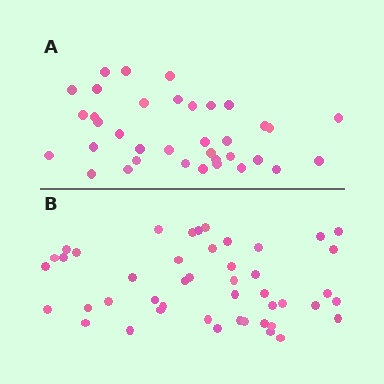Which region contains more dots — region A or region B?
Region B (the bottom region) has more dots.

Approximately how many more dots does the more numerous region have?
Region B has roughly 10 or so more dots than region A.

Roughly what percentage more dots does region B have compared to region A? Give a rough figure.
About 30% more.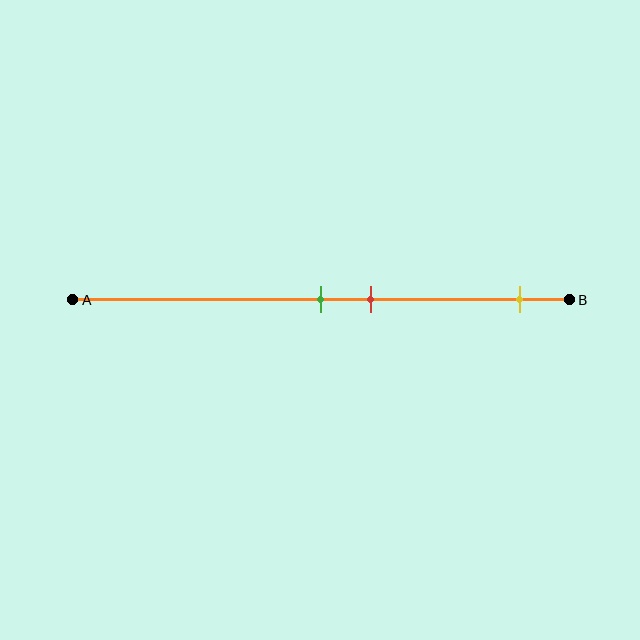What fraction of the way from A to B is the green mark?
The green mark is approximately 50% (0.5) of the way from A to B.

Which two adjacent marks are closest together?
The green and red marks are the closest adjacent pair.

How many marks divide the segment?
There are 3 marks dividing the segment.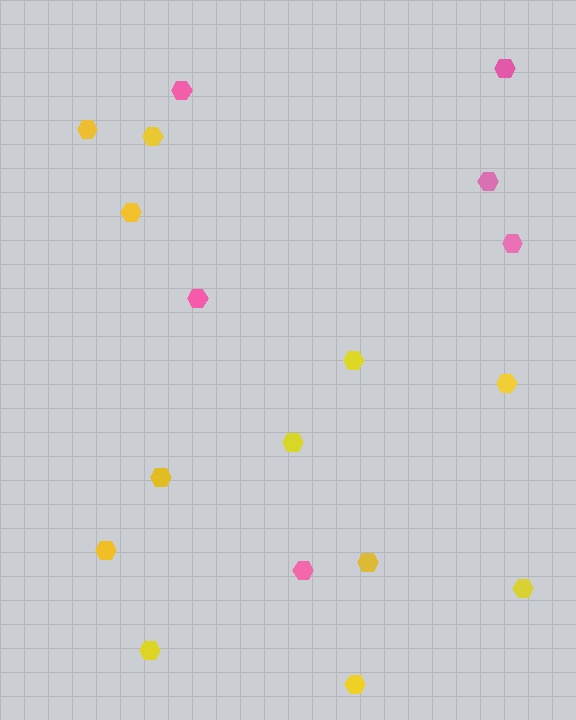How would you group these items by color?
There are 2 groups: one group of yellow hexagons (12) and one group of pink hexagons (6).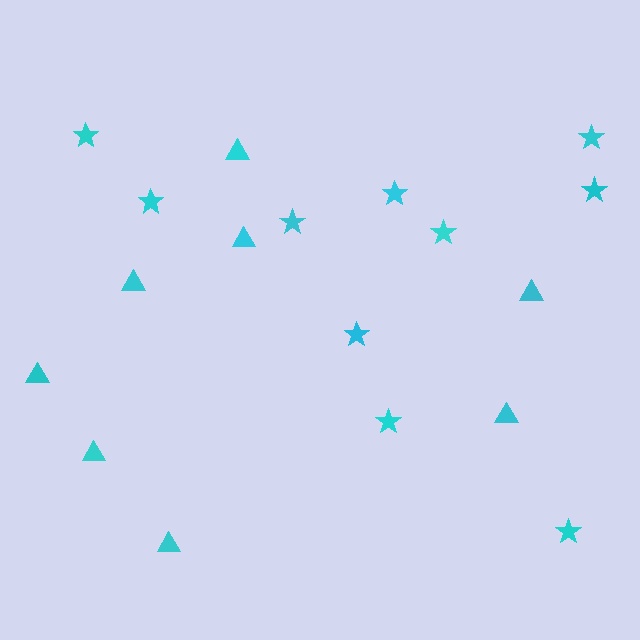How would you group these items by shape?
There are 2 groups: one group of stars (10) and one group of triangles (8).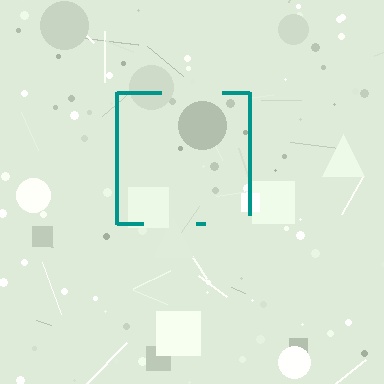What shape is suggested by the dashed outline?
The dashed outline suggests a square.